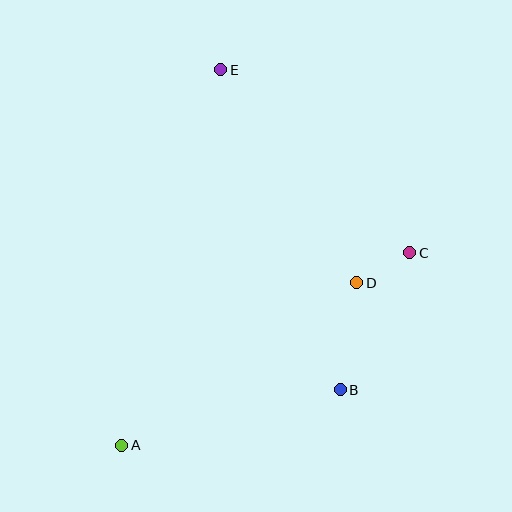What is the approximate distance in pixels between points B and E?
The distance between B and E is approximately 342 pixels.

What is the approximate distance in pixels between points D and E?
The distance between D and E is approximately 253 pixels.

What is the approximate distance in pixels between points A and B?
The distance between A and B is approximately 226 pixels.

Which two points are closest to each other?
Points C and D are closest to each other.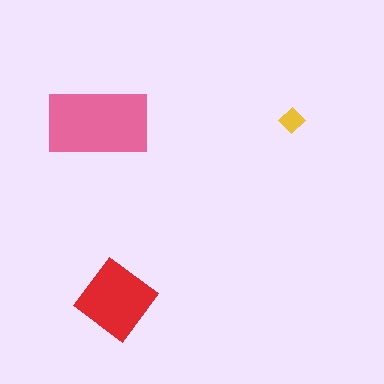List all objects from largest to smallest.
The pink rectangle, the red diamond, the yellow diamond.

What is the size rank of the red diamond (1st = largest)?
2nd.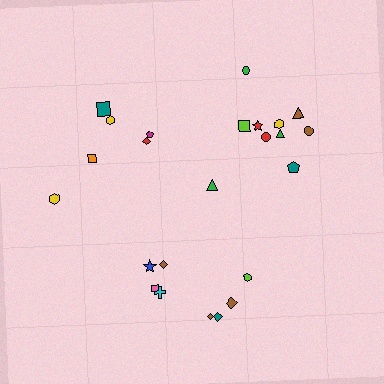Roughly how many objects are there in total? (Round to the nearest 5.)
Roughly 25 objects in total.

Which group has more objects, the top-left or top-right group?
The top-right group.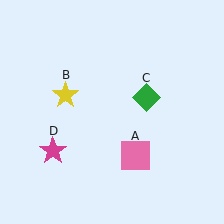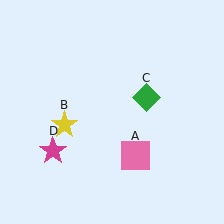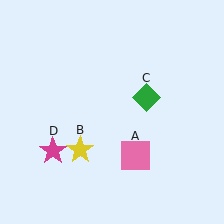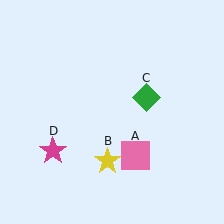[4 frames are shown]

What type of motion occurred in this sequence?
The yellow star (object B) rotated counterclockwise around the center of the scene.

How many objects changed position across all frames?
1 object changed position: yellow star (object B).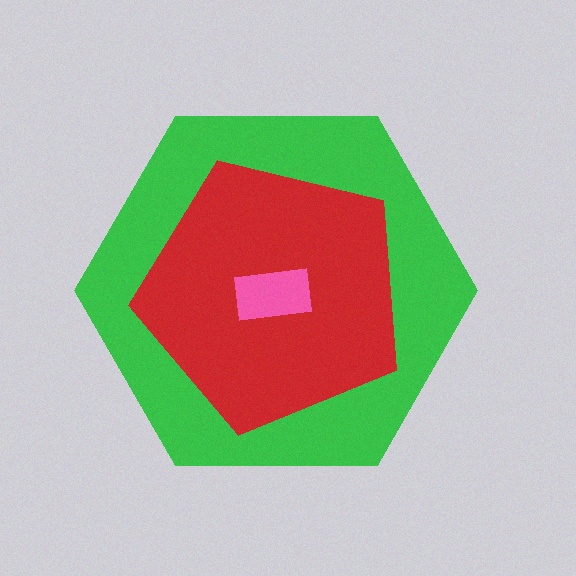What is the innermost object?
The pink rectangle.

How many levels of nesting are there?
3.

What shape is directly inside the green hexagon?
The red pentagon.